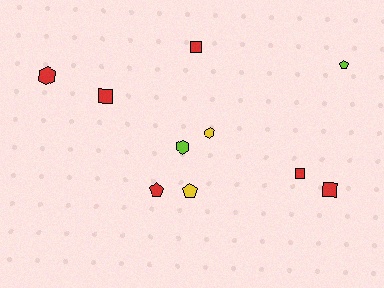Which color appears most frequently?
Red, with 6 objects.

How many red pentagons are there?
There is 1 red pentagon.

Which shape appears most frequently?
Square, with 4 objects.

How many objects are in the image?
There are 10 objects.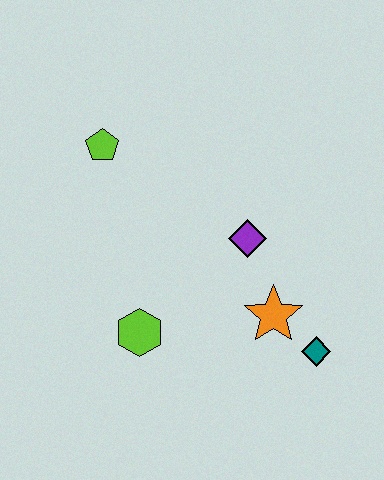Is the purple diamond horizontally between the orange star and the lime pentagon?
Yes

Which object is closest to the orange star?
The teal diamond is closest to the orange star.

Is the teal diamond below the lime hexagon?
Yes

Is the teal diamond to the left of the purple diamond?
No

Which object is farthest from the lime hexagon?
The lime pentagon is farthest from the lime hexagon.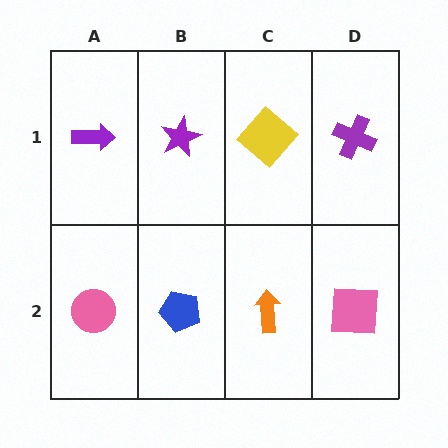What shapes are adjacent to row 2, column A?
A purple arrow (row 1, column A), a blue pentagon (row 2, column B).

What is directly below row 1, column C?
An orange arrow.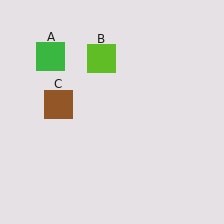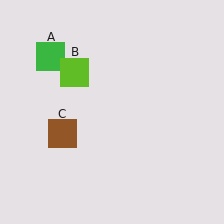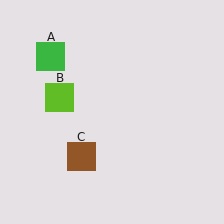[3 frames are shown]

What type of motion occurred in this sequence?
The lime square (object B), brown square (object C) rotated counterclockwise around the center of the scene.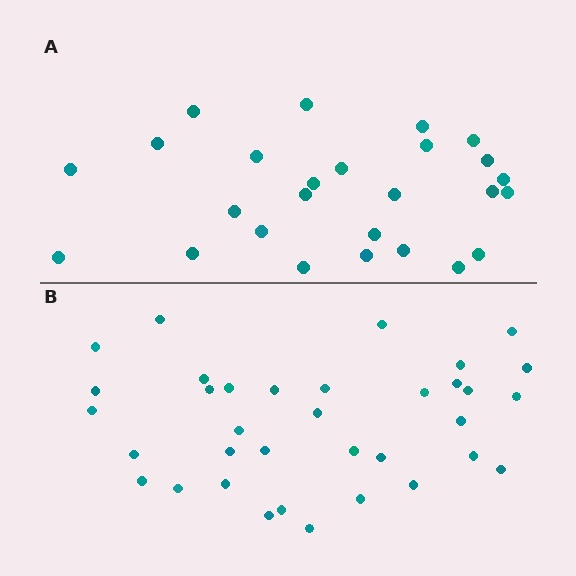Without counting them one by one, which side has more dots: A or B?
Region B (the bottom region) has more dots.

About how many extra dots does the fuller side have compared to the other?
Region B has roughly 8 or so more dots than region A.